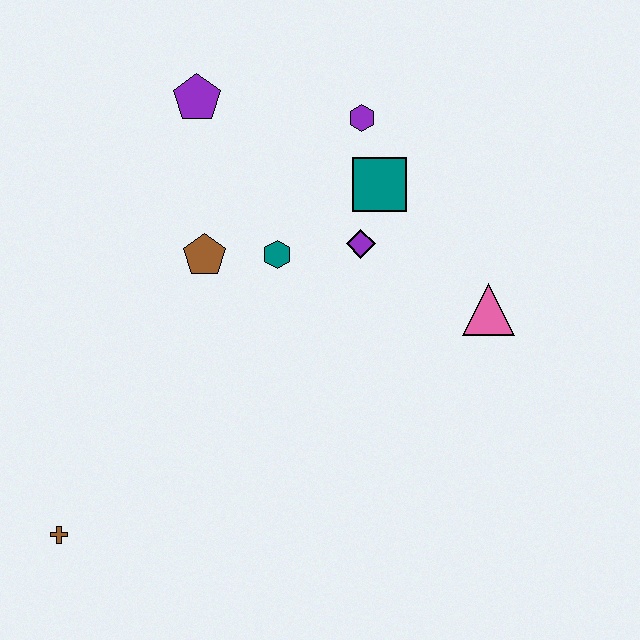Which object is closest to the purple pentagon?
The brown pentagon is closest to the purple pentagon.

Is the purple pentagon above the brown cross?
Yes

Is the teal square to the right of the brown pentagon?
Yes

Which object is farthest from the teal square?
The brown cross is farthest from the teal square.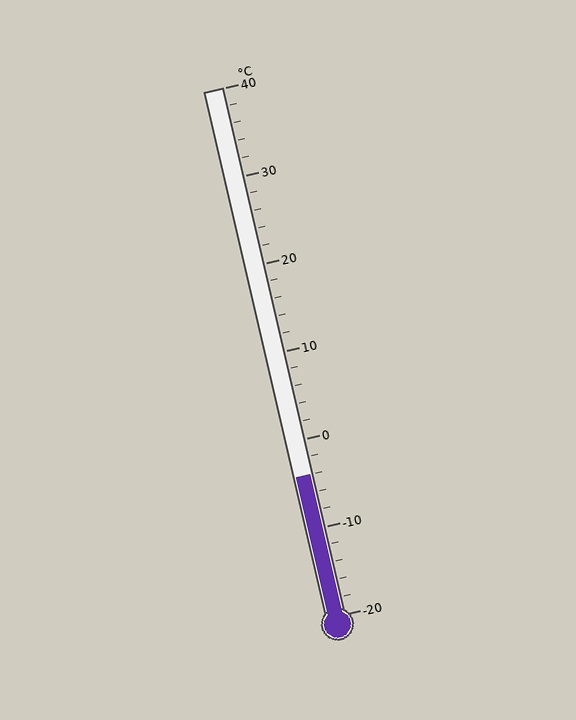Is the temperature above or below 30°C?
The temperature is below 30°C.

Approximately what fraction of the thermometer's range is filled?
The thermometer is filled to approximately 25% of its range.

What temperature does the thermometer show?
The thermometer shows approximately -4°C.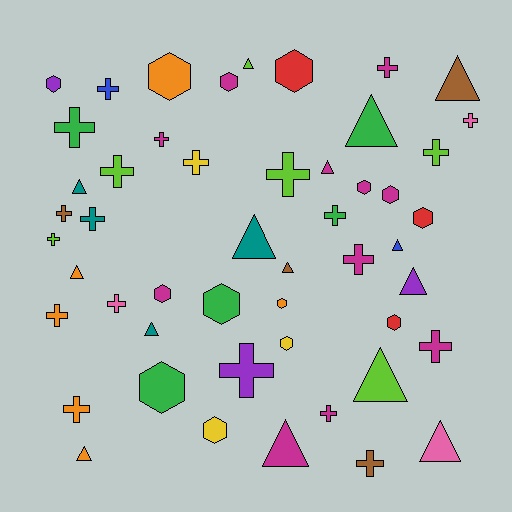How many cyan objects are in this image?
There are no cyan objects.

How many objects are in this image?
There are 50 objects.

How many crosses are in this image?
There are 21 crosses.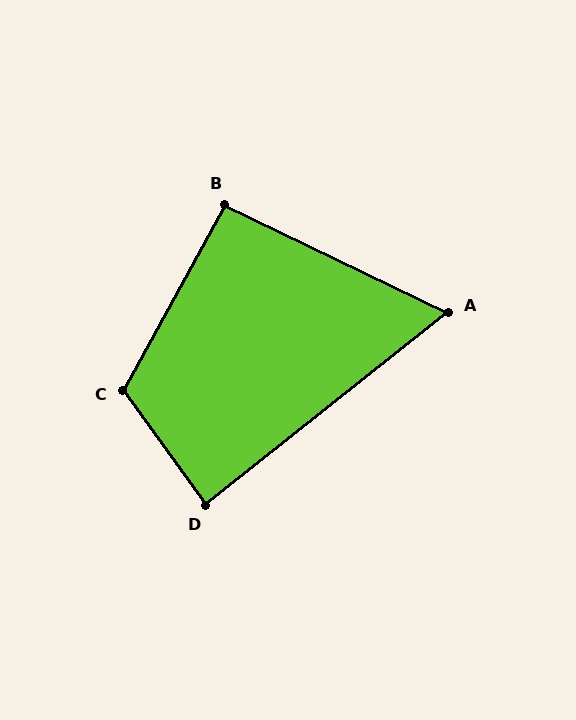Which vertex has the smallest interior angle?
A, at approximately 64 degrees.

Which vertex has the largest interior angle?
C, at approximately 116 degrees.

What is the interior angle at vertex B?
Approximately 93 degrees (approximately right).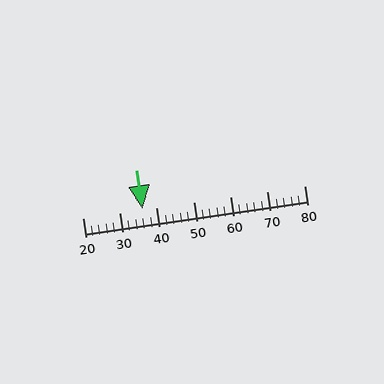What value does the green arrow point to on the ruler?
The green arrow points to approximately 36.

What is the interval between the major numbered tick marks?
The major tick marks are spaced 10 units apart.